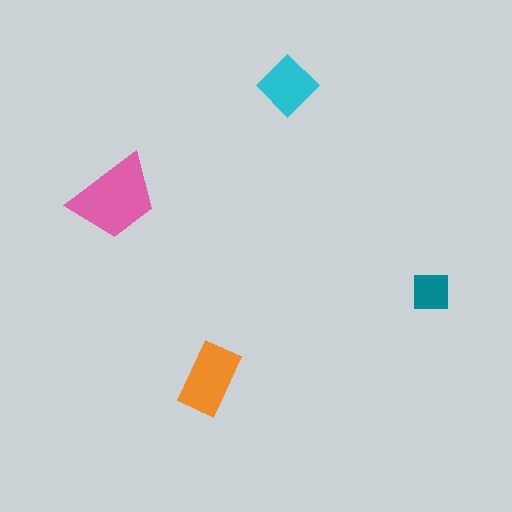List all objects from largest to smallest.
The pink trapezoid, the orange rectangle, the cyan diamond, the teal square.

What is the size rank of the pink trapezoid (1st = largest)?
1st.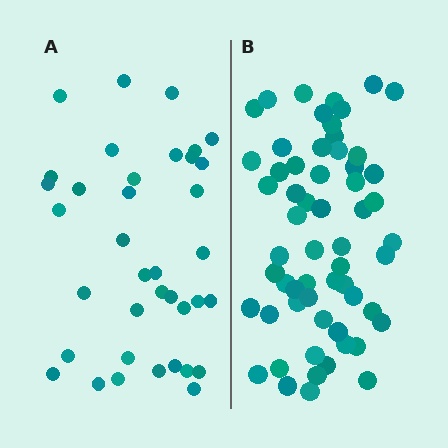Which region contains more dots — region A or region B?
Region B (the right region) has more dots.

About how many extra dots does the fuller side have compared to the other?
Region B has approximately 20 more dots than region A.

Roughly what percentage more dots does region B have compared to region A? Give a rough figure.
About 60% more.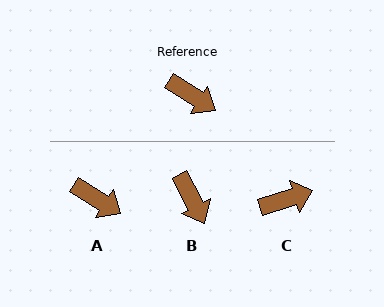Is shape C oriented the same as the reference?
No, it is off by about 49 degrees.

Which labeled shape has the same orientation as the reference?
A.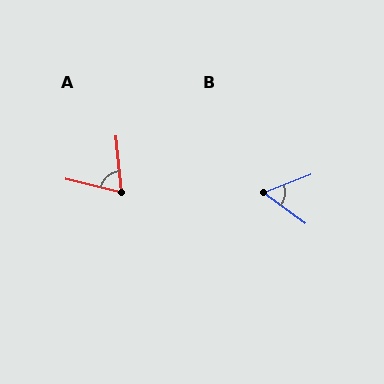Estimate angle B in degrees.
Approximately 57 degrees.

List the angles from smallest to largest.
B (57°), A (70°).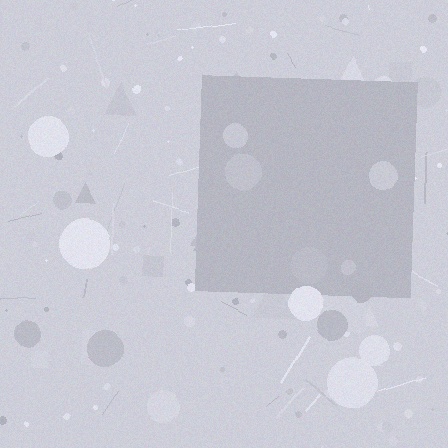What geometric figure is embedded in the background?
A square is embedded in the background.